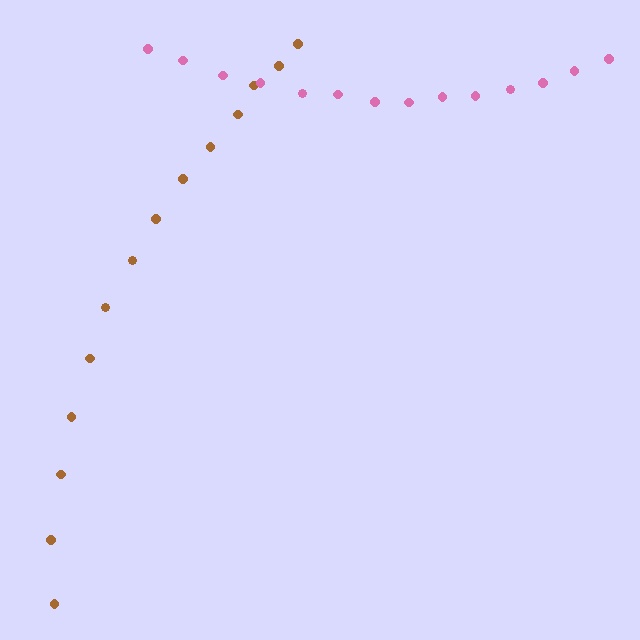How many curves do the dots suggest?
There are 2 distinct paths.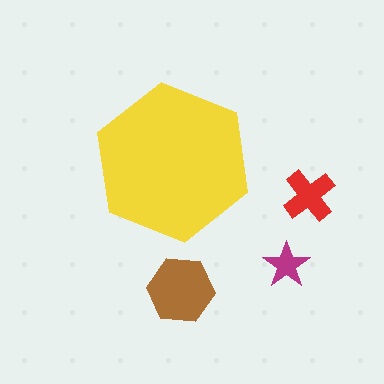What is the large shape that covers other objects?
A yellow hexagon.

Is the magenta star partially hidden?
No, the magenta star is fully visible.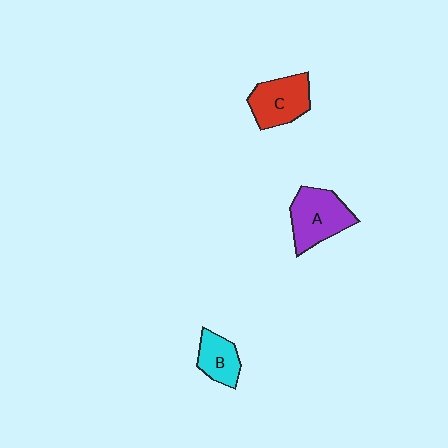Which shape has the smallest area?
Shape B (cyan).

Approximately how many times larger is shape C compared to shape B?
Approximately 1.4 times.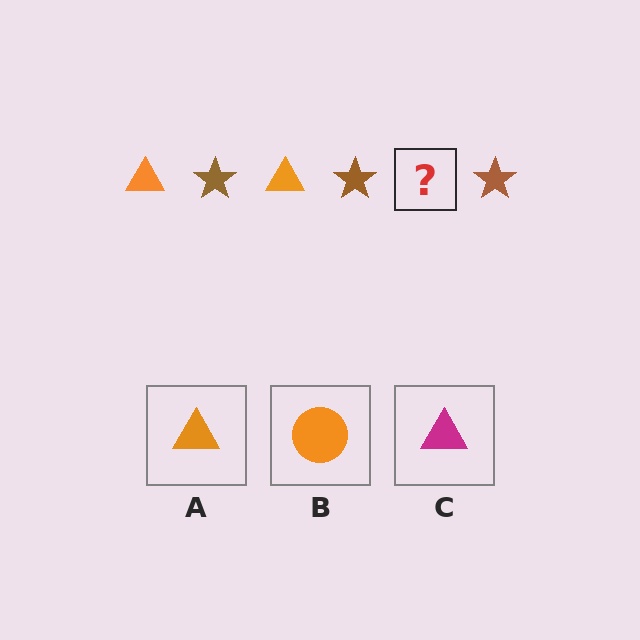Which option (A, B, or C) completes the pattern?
A.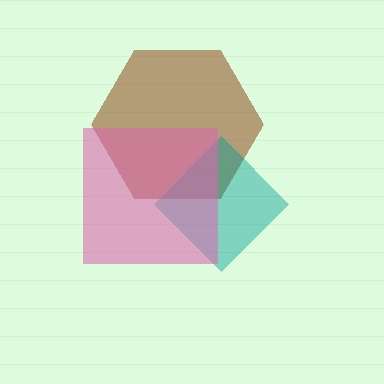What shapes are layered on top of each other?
The layered shapes are: a brown hexagon, a teal diamond, a pink square.